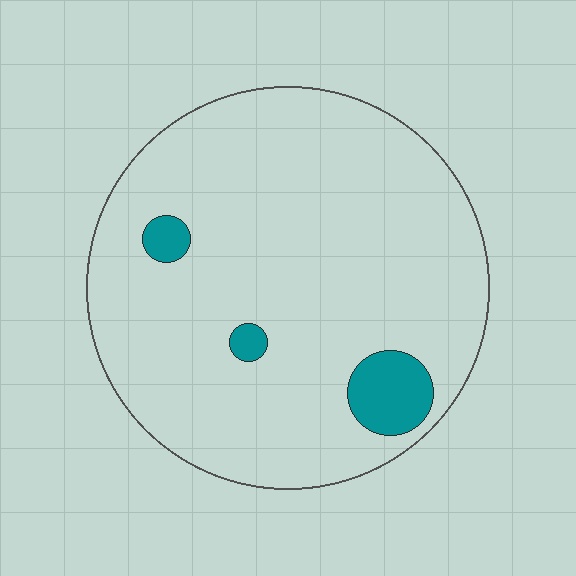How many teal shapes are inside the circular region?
3.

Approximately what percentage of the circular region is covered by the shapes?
Approximately 5%.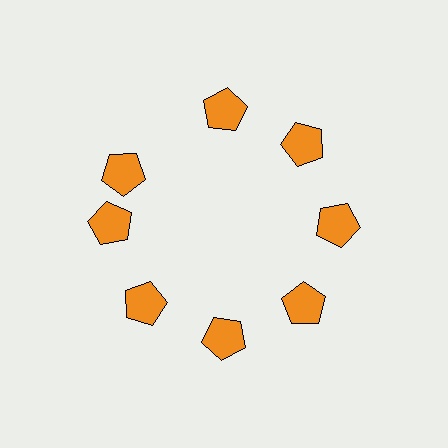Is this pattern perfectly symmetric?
No. The 8 orange pentagons are arranged in a ring, but one element near the 10 o'clock position is rotated out of alignment along the ring, breaking the 8-fold rotational symmetry.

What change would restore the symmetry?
The symmetry would be restored by rotating it back into even spacing with its neighbors so that all 8 pentagons sit at equal angles and equal distance from the center.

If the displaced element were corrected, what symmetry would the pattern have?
It would have 8-fold rotational symmetry — the pattern would map onto itself every 45 degrees.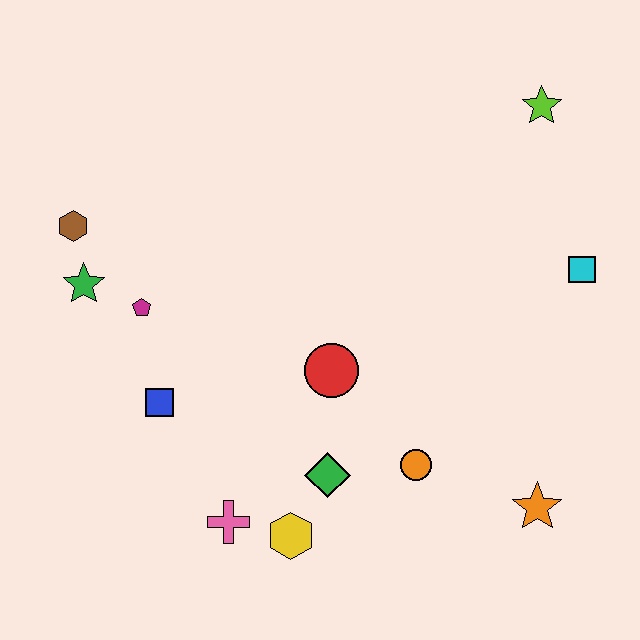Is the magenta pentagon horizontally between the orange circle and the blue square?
No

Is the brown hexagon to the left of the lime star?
Yes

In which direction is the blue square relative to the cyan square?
The blue square is to the left of the cyan square.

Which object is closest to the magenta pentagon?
The green star is closest to the magenta pentagon.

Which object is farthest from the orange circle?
The brown hexagon is farthest from the orange circle.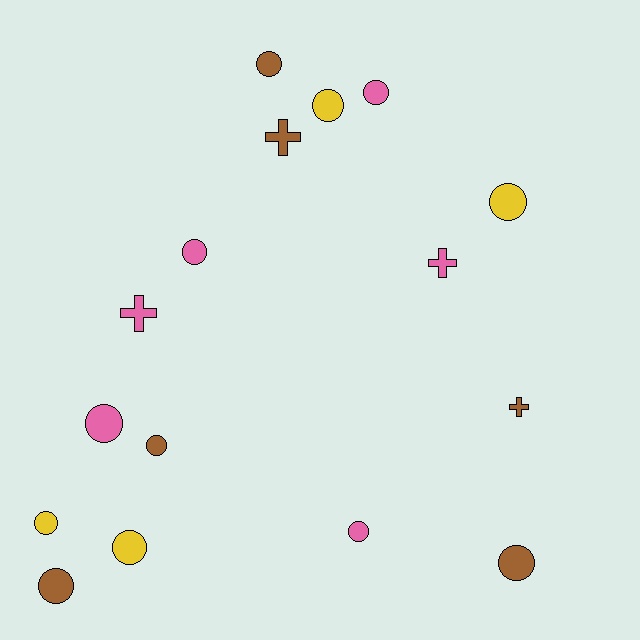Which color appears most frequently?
Brown, with 6 objects.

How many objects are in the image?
There are 16 objects.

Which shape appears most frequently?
Circle, with 12 objects.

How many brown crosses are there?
There are 2 brown crosses.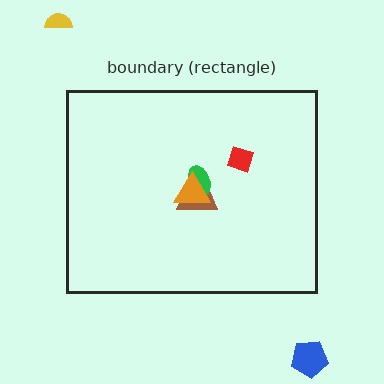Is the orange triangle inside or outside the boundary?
Inside.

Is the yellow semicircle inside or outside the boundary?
Outside.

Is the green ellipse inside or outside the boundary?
Inside.